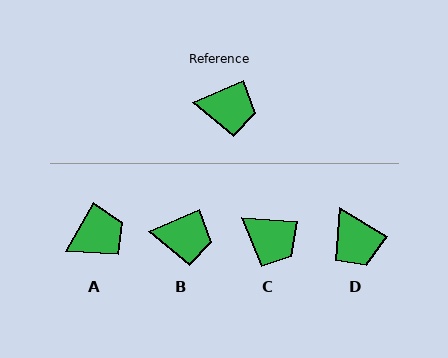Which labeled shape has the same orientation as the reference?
B.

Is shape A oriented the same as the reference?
No, it is off by about 36 degrees.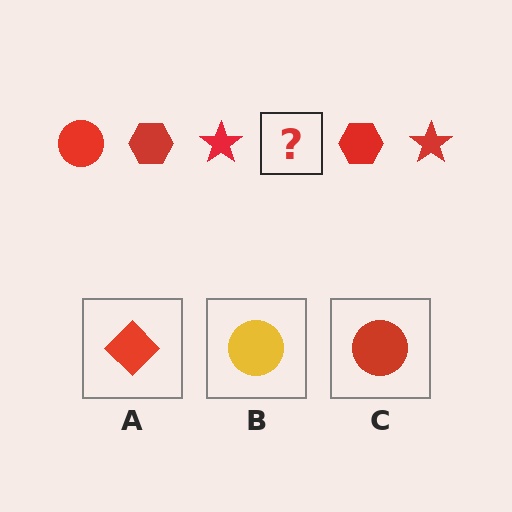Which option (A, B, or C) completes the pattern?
C.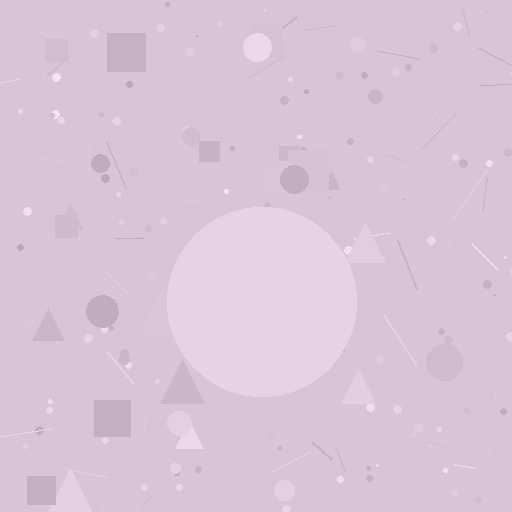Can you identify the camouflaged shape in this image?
The camouflaged shape is a circle.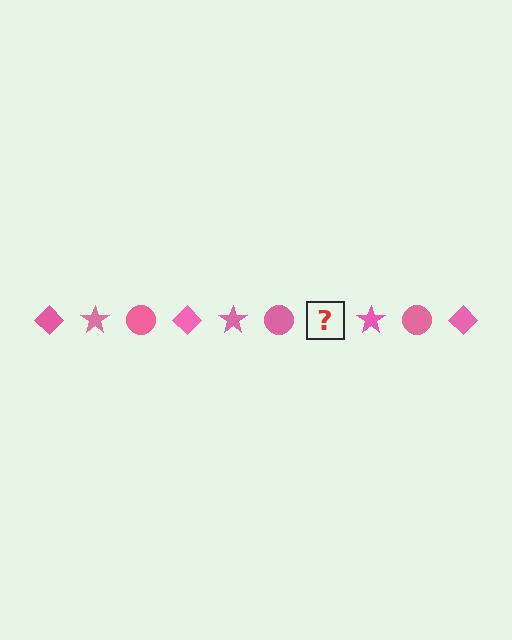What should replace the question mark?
The question mark should be replaced with a pink diamond.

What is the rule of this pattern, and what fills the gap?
The rule is that the pattern cycles through diamond, star, circle shapes in pink. The gap should be filled with a pink diamond.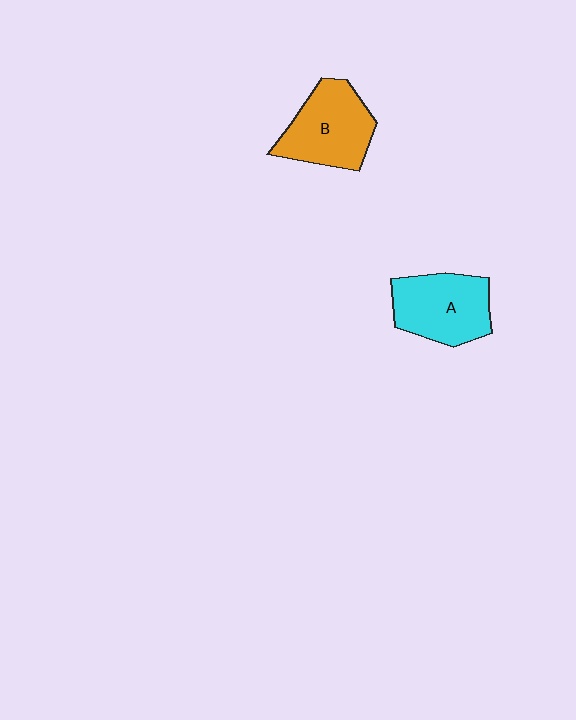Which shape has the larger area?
Shape B (orange).